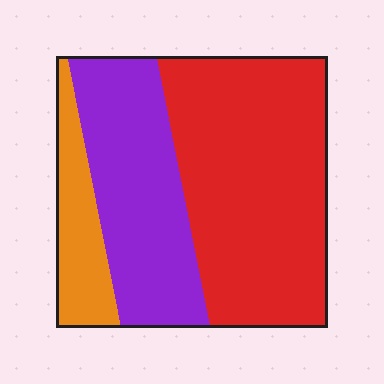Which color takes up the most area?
Red, at roughly 55%.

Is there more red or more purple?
Red.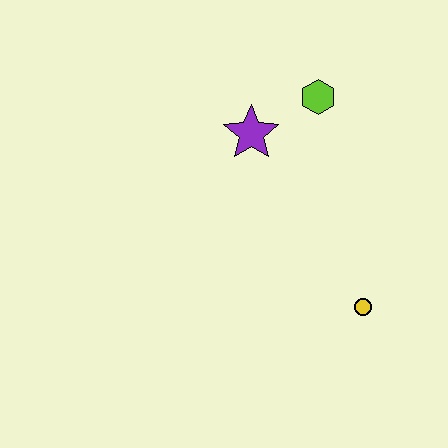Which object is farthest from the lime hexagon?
The yellow circle is farthest from the lime hexagon.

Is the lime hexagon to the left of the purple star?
No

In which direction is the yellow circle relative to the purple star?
The yellow circle is below the purple star.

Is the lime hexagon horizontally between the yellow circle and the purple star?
Yes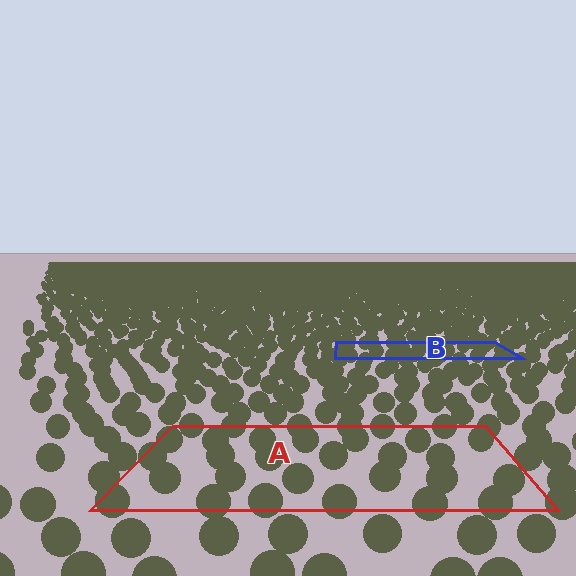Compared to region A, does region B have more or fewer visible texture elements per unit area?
Region B has more texture elements per unit area — they are packed more densely because it is farther away.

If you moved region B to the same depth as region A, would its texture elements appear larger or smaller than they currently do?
They would appear larger. At a closer depth, the same texture elements are projected at a bigger on-screen size.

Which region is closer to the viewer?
Region A is closer. The texture elements there are larger and more spread out.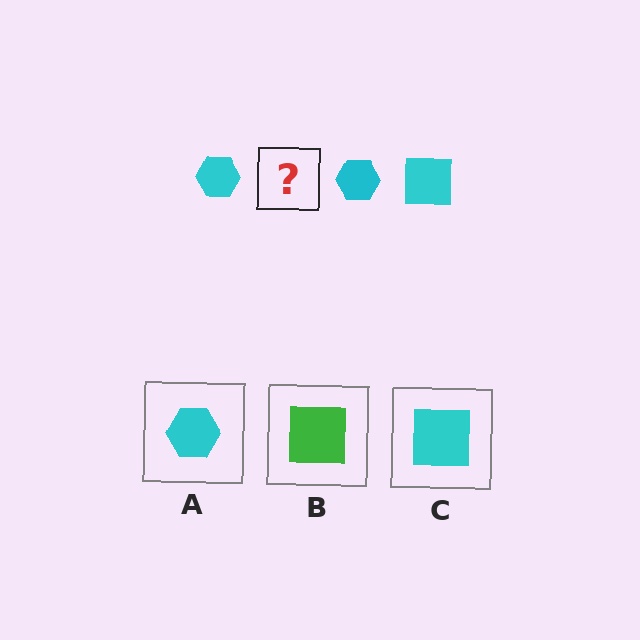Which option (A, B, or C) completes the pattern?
C.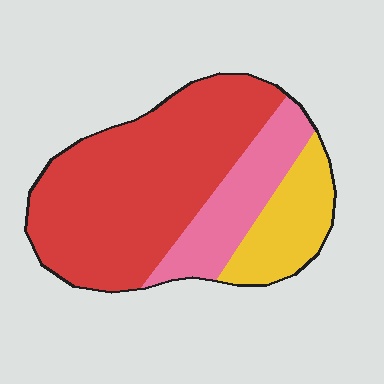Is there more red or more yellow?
Red.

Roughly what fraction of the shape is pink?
Pink takes up about one fifth (1/5) of the shape.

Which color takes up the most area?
Red, at roughly 60%.